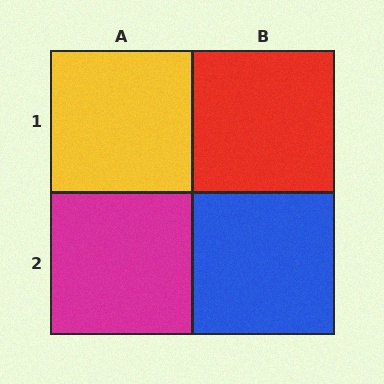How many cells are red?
1 cell is red.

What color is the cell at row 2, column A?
Magenta.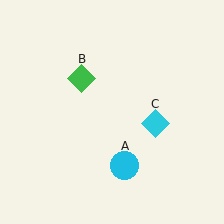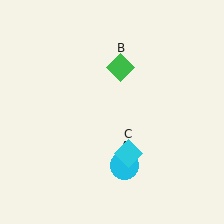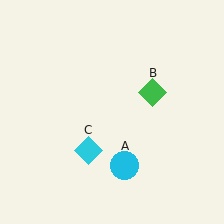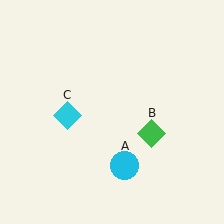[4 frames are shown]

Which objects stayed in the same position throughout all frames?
Cyan circle (object A) remained stationary.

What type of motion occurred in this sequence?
The green diamond (object B), cyan diamond (object C) rotated clockwise around the center of the scene.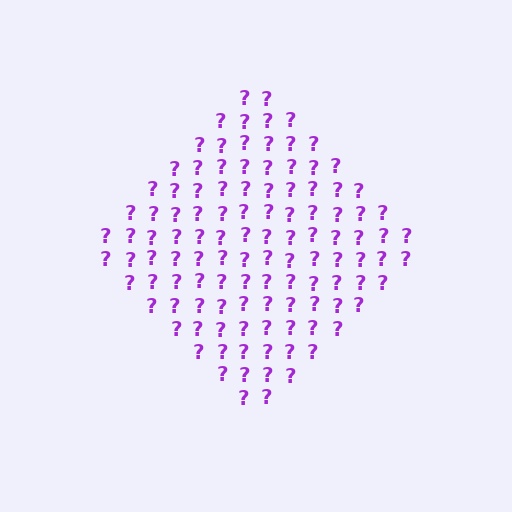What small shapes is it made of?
It is made of small question marks.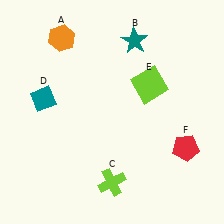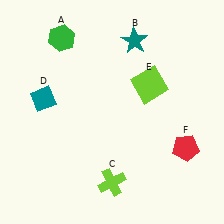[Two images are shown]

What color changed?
The hexagon (A) changed from orange in Image 1 to green in Image 2.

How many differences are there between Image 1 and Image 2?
There is 1 difference between the two images.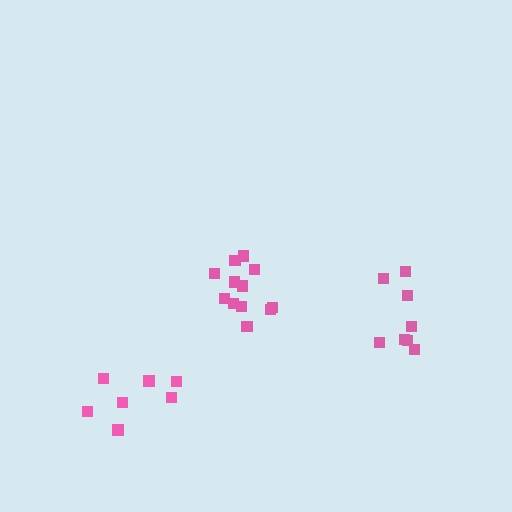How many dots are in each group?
Group 1: 8 dots, Group 2: 12 dots, Group 3: 7 dots (27 total).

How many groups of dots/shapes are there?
There are 3 groups.